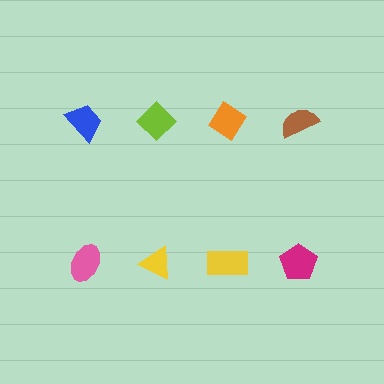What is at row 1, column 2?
A lime diamond.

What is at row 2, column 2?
A yellow triangle.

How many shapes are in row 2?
4 shapes.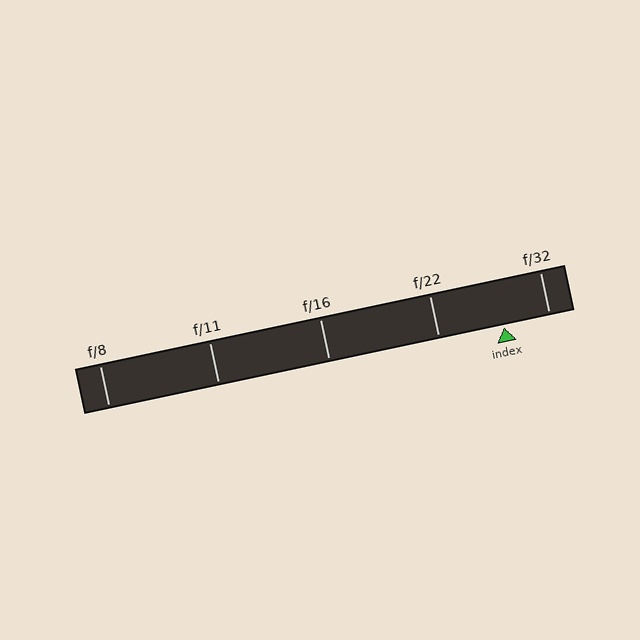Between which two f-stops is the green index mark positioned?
The index mark is between f/22 and f/32.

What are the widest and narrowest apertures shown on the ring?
The widest aperture shown is f/8 and the narrowest is f/32.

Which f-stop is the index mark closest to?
The index mark is closest to f/32.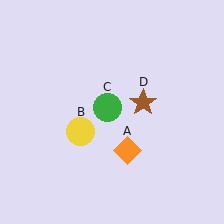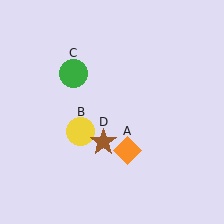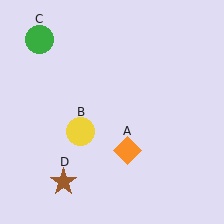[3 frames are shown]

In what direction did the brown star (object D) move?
The brown star (object D) moved down and to the left.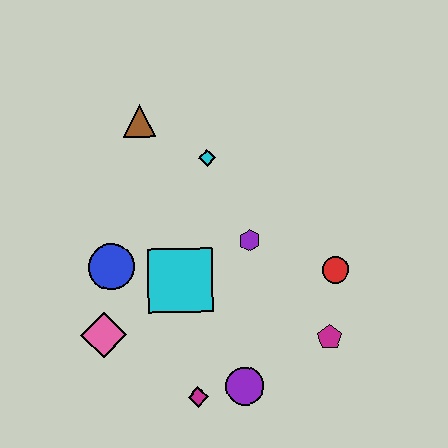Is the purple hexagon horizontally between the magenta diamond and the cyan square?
No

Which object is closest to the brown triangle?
The cyan diamond is closest to the brown triangle.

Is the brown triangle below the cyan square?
No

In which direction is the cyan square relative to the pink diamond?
The cyan square is to the right of the pink diamond.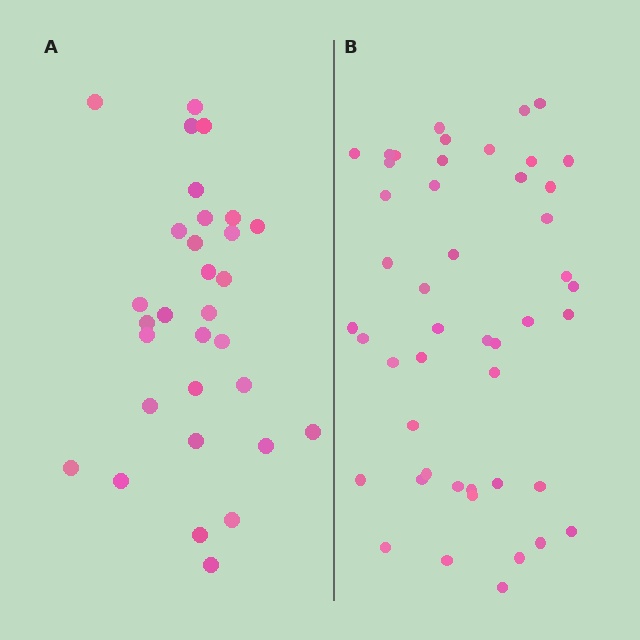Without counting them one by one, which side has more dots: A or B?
Region B (the right region) has more dots.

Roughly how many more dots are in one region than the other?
Region B has approximately 15 more dots than region A.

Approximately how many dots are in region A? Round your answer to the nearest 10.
About 30 dots. (The exact count is 31, which rounds to 30.)